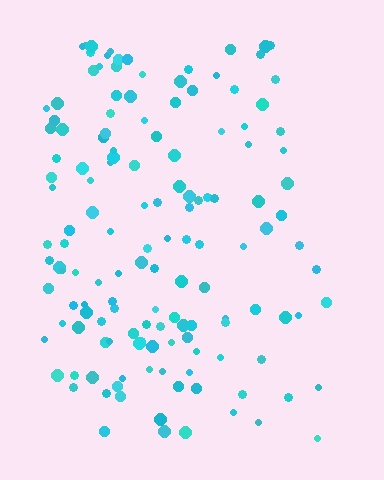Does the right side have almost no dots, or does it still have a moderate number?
Still a moderate number, just noticeably fewer than the left.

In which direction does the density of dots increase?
From right to left, with the left side densest.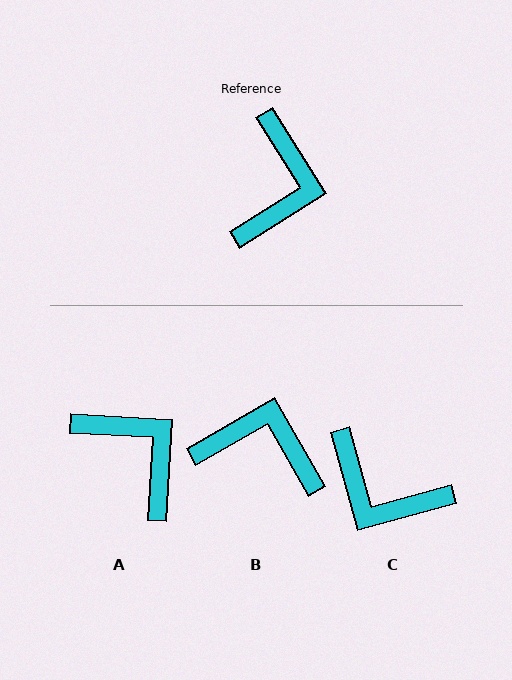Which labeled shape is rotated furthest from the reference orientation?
C, about 106 degrees away.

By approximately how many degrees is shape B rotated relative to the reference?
Approximately 88 degrees counter-clockwise.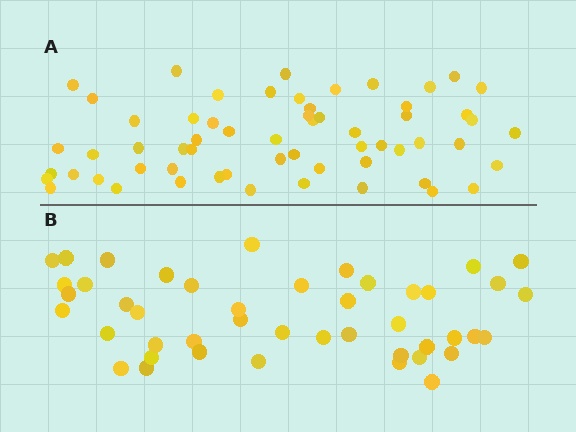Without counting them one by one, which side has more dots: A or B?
Region A (the top region) has more dots.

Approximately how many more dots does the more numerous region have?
Region A has approximately 15 more dots than region B.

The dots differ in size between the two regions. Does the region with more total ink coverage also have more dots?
No. Region B has more total ink coverage because its dots are larger, but region A actually contains more individual dots. Total area can be misleading — the number of items is what matters here.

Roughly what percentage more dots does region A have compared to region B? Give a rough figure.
About 35% more.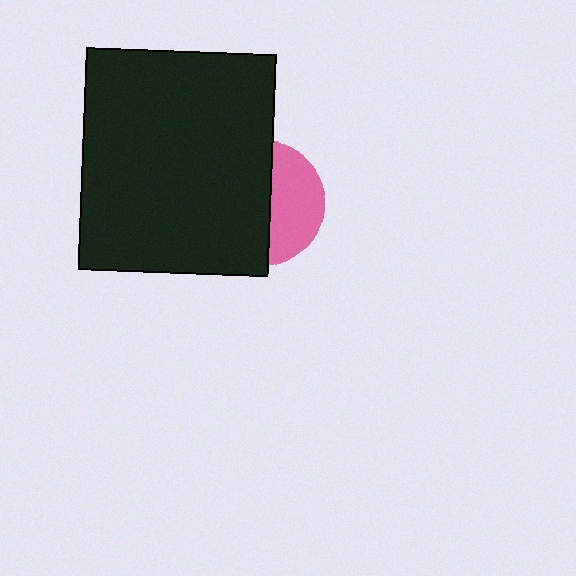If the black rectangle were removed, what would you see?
You would see the complete pink circle.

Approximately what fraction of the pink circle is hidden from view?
Roughly 59% of the pink circle is hidden behind the black rectangle.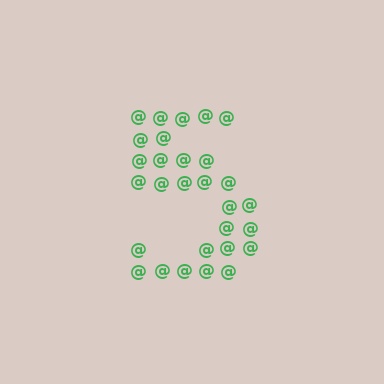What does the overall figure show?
The overall figure shows the digit 5.